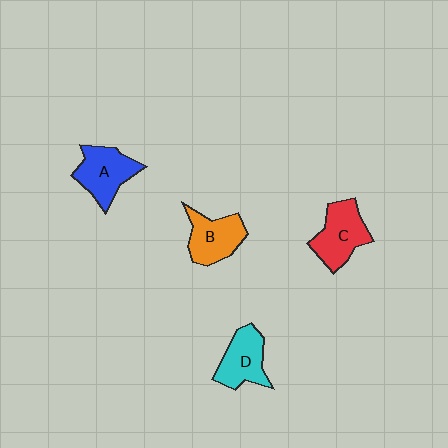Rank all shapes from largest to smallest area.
From largest to smallest: C (red), A (blue), B (orange), D (cyan).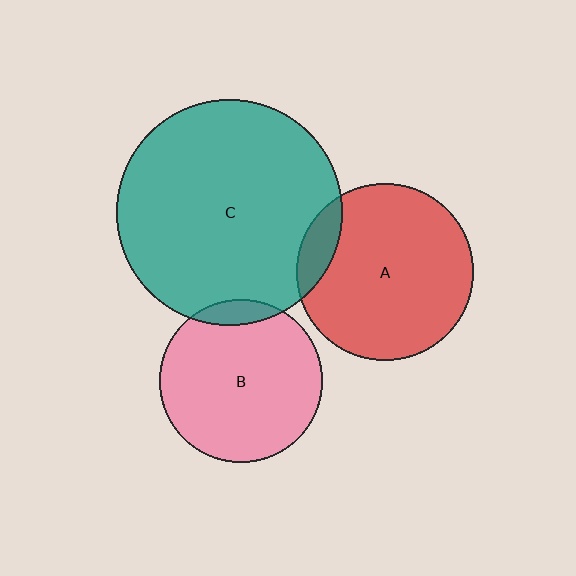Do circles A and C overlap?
Yes.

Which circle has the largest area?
Circle C (teal).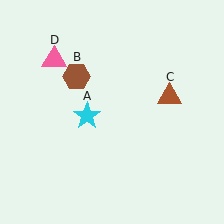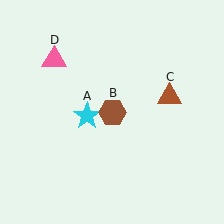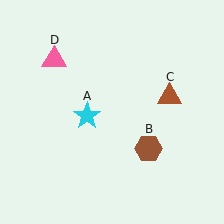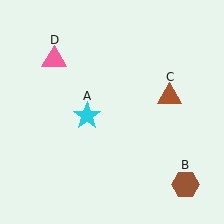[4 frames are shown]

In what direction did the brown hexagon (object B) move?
The brown hexagon (object B) moved down and to the right.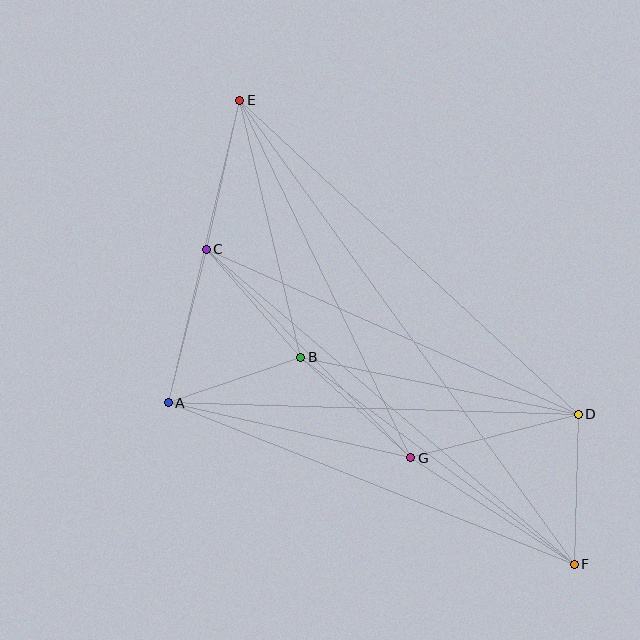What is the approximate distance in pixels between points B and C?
The distance between B and C is approximately 143 pixels.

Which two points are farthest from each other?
Points E and F are farthest from each other.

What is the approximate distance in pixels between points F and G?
The distance between F and G is approximately 195 pixels.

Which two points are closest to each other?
Points A and B are closest to each other.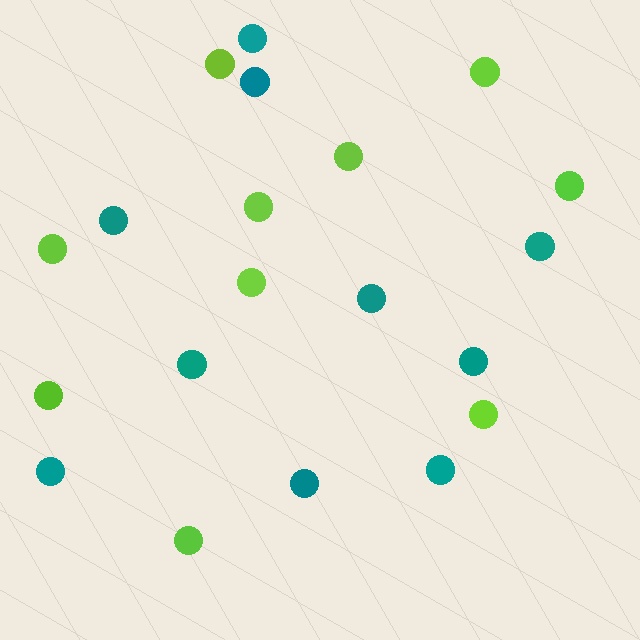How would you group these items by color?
There are 2 groups: one group of lime circles (10) and one group of teal circles (10).